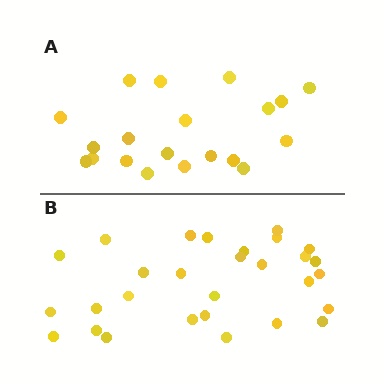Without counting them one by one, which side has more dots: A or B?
Region B (the bottom region) has more dots.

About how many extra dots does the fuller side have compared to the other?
Region B has roughly 8 or so more dots than region A.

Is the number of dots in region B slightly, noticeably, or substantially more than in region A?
Region B has substantially more. The ratio is roughly 1.4 to 1.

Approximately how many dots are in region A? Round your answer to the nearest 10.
About 20 dots.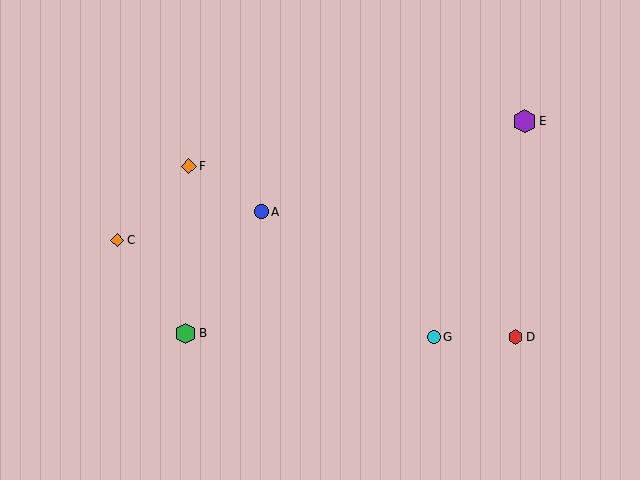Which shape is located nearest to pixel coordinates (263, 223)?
The blue circle (labeled A) at (262, 212) is nearest to that location.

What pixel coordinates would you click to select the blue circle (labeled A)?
Click at (262, 212) to select the blue circle A.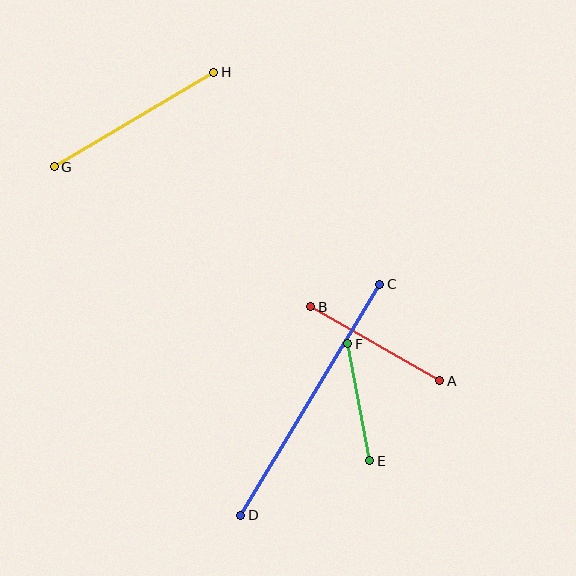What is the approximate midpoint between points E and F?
The midpoint is at approximately (359, 402) pixels.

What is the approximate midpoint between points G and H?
The midpoint is at approximately (134, 120) pixels.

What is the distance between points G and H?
The distance is approximately 185 pixels.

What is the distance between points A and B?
The distance is approximately 149 pixels.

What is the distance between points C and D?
The distance is approximately 270 pixels.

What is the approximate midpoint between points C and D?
The midpoint is at approximately (310, 400) pixels.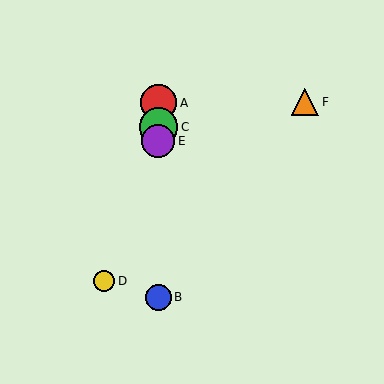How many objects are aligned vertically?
4 objects (A, B, C, E) are aligned vertically.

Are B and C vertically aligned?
Yes, both are at x≈158.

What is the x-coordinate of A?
Object A is at x≈158.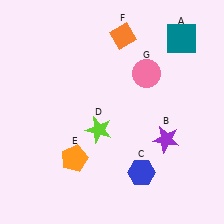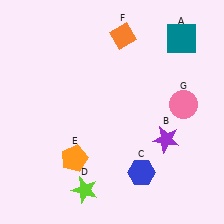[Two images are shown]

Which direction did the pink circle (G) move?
The pink circle (G) moved right.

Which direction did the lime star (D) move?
The lime star (D) moved down.